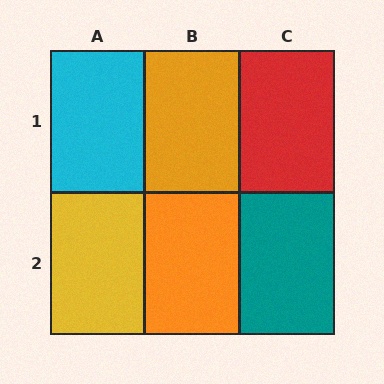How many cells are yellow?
1 cell is yellow.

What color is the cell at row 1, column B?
Orange.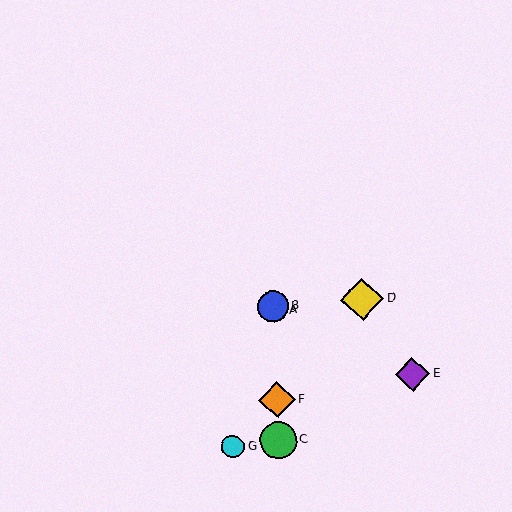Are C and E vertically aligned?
No, C is at x≈278 and E is at x≈413.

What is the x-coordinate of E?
Object E is at x≈413.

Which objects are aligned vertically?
Objects A, B, C, F are aligned vertically.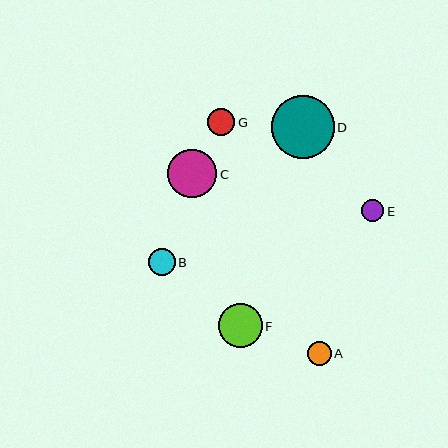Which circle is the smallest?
Circle E is the smallest with a size of approximately 22 pixels.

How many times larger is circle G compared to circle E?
Circle G is approximately 1.2 times the size of circle E.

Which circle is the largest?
Circle D is the largest with a size of approximately 63 pixels.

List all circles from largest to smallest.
From largest to smallest: D, C, F, G, B, A, E.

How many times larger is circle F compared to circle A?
Circle F is approximately 1.8 times the size of circle A.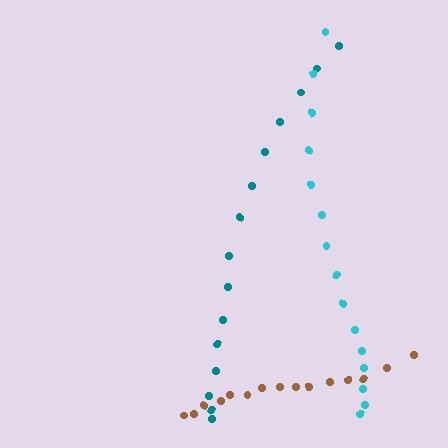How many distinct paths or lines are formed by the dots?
There are 3 distinct paths.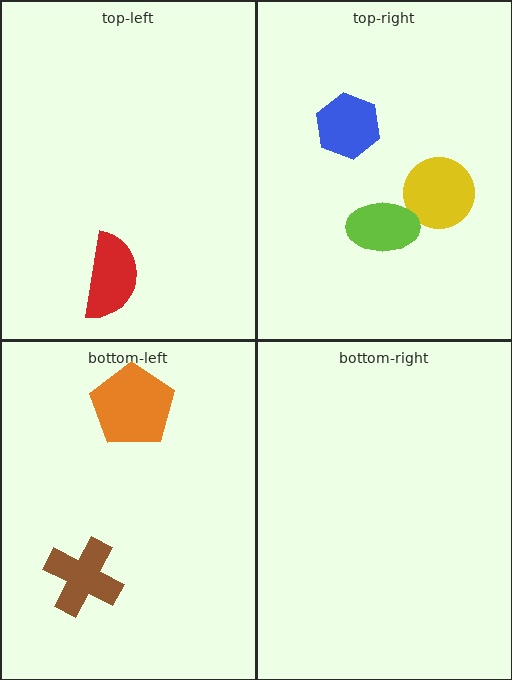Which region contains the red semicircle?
The top-left region.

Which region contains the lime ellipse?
The top-right region.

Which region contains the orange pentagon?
The bottom-left region.